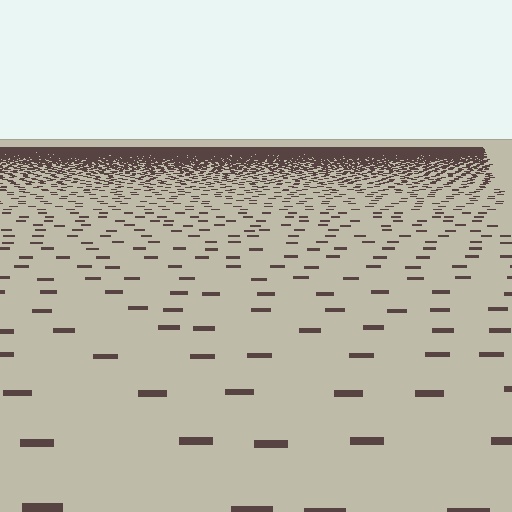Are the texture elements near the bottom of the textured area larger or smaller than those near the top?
Larger. Near the bottom, elements are closer to the viewer and appear at a bigger on-screen size.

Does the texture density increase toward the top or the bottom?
Density increases toward the top.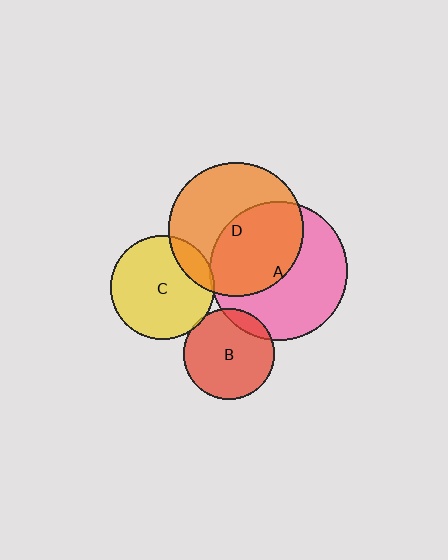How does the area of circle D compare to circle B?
Approximately 2.2 times.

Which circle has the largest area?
Circle A (pink).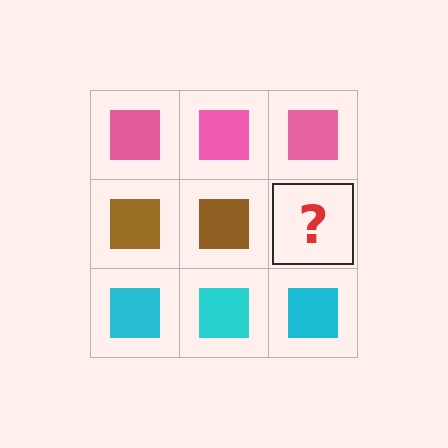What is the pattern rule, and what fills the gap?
The rule is that each row has a consistent color. The gap should be filled with a brown square.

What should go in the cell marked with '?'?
The missing cell should contain a brown square.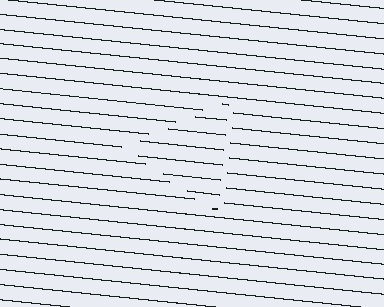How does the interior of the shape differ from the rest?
The interior of the shape contains the same grating, shifted by half a period — the contour is defined by the phase discontinuity where line-ends from the inner and outer gratings abut.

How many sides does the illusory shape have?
3 sides — the line-ends trace a triangle.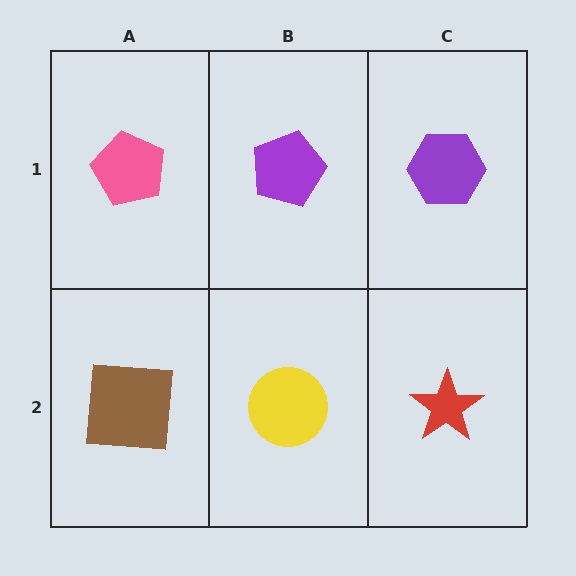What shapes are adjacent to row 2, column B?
A purple pentagon (row 1, column B), a brown square (row 2, column A), a red star (row 2, column C).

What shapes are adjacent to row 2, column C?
A purple hexagon (row 1, column C), a yellow circle (row 2, column B).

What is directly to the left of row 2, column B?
A brown square.